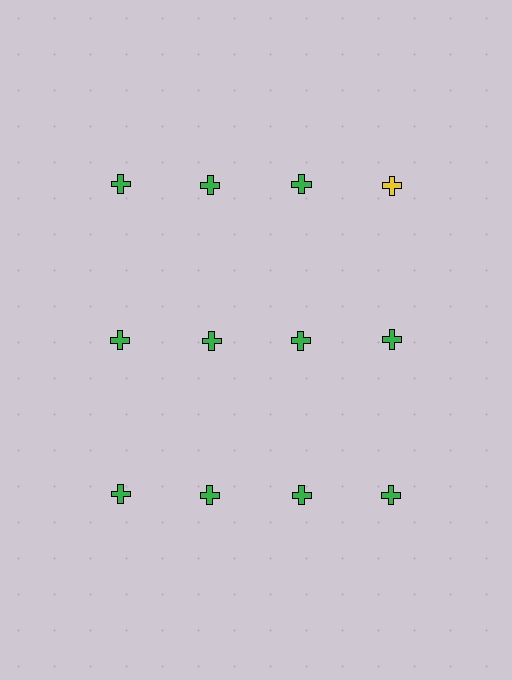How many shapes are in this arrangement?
There are 12 shapes arranged in a grid pattern.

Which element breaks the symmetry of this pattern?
The yellow cross in the top row, second from right column breaks the symmetry. All other shapes are green crosses.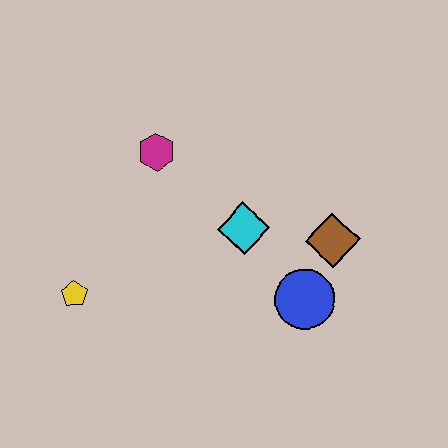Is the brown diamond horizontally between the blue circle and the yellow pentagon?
No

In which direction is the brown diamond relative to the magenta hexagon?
The brown diamond is to the right of the magenta hexagon.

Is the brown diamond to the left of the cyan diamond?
No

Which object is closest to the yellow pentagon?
The magenta hexagon is closest to the yellow pentagon.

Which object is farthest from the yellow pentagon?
The brown diamond is farthest from the yellow pentagon.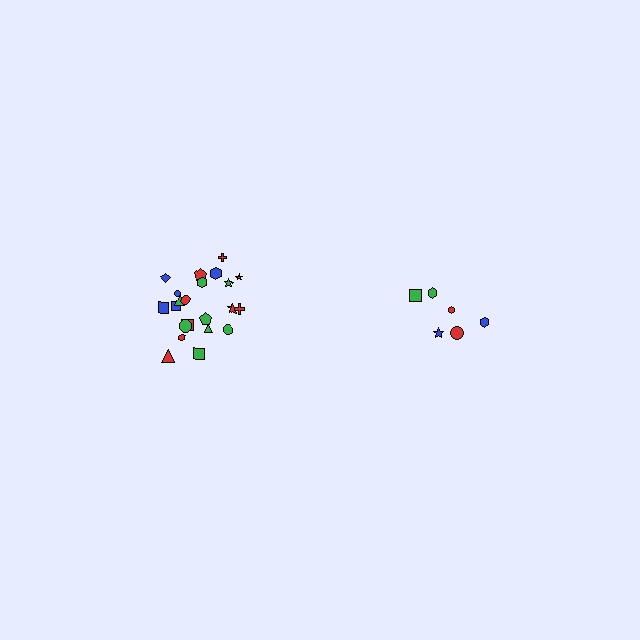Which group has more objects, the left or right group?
The left group.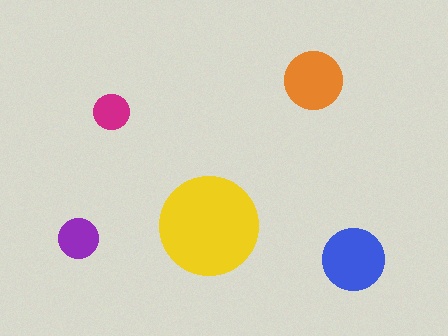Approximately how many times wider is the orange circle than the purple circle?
About 1.5 times wider.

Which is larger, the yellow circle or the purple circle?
The yellow one.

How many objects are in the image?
There are 5 objects in the image.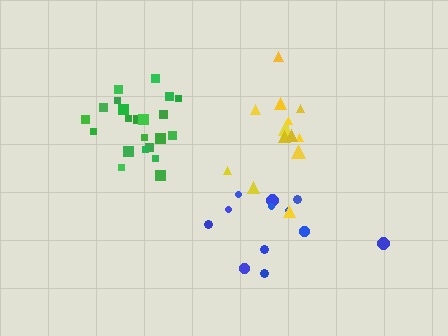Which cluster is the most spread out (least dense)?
Blue.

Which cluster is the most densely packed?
Green.